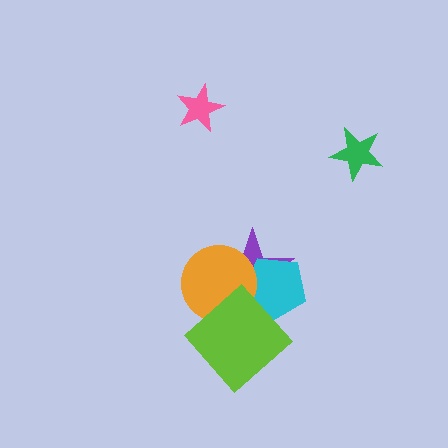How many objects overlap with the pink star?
0 objects overlap with the pink star.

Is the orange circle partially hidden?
Yes, it is partially covered by another shape.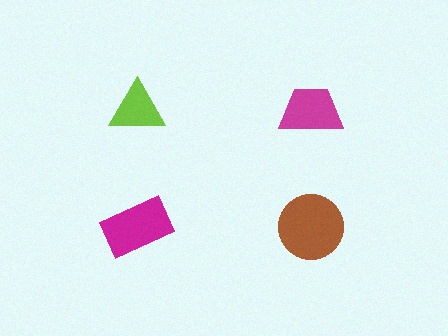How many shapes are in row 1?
2 shapes.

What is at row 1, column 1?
A lime triangle.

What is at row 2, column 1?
A magenta rectangle.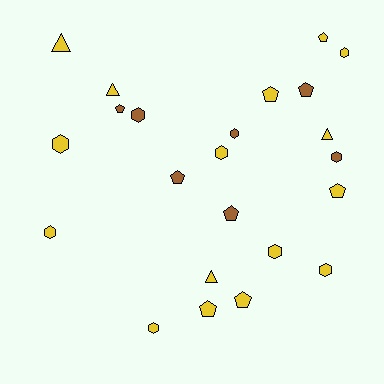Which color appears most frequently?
Yellow, with 16 objects.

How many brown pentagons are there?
There are 4 brown pentagons.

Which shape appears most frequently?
Hexagon, with 10 objects.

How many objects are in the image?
There are 23 objects.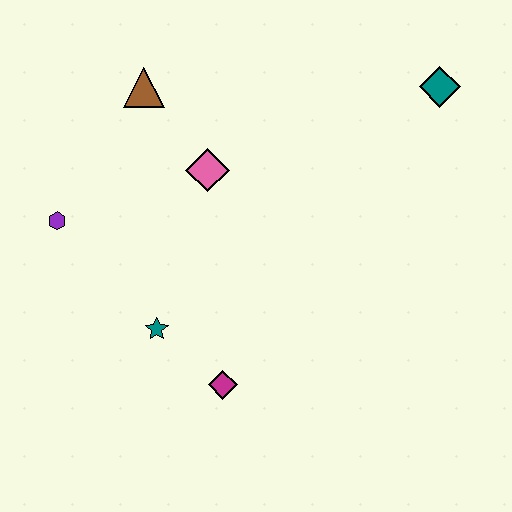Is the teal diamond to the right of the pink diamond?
Yes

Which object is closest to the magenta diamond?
The teal star is closest to the magenta diamond.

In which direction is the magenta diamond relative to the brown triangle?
The magenta diamond is below the brown triangle.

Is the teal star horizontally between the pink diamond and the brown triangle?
Yes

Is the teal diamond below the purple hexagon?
No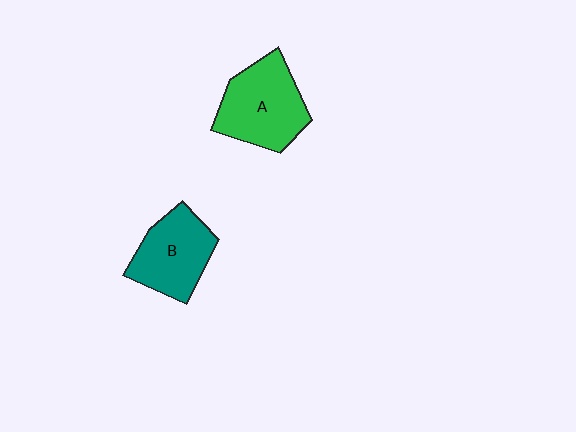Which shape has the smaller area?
Shape B (teal).